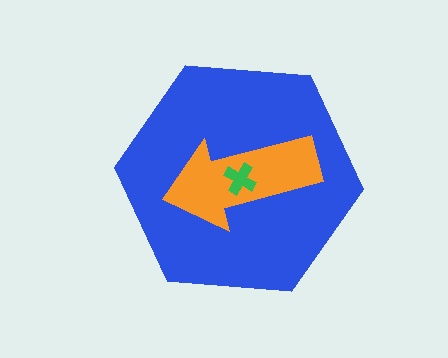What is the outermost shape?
The blue hexagon.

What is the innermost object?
The green cross.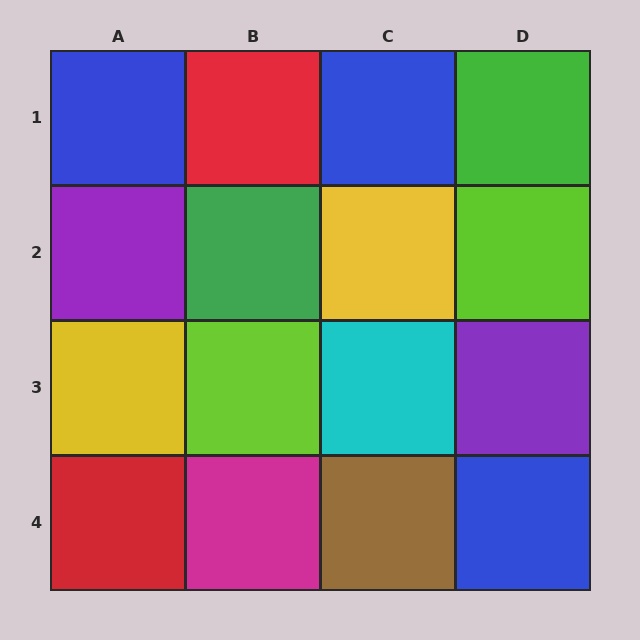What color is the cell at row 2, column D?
Lime.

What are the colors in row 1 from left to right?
Blue, red, blue, green.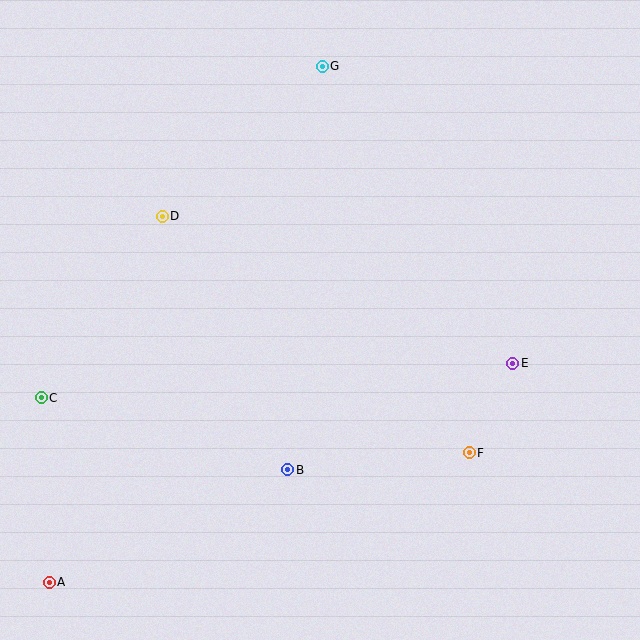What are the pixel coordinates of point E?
Point E is at (513, 363).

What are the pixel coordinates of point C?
Point C is at (41, 398).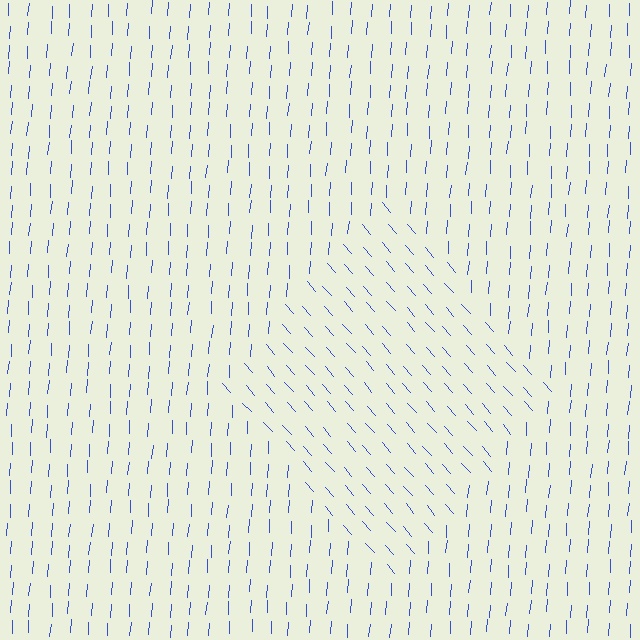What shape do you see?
I see a diamond.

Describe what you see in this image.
The image is filled with small blue line segments. A diamond region in the image has lines oriented differently from the surrounding lines, creating a visible texture boundary.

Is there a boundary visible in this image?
Yes, there is a texture boundary formed by a change in line orientation.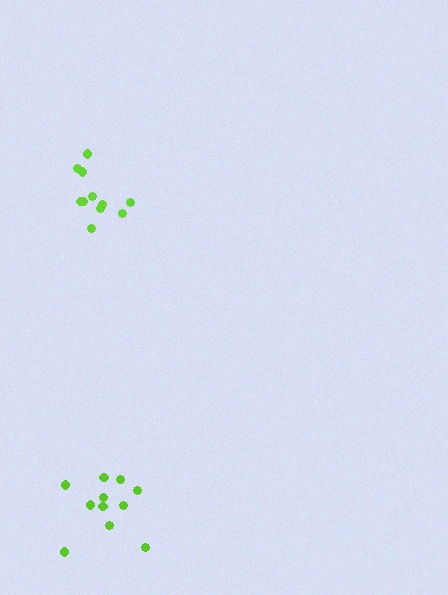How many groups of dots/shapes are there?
There are 2 groups.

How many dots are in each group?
Group 1: 11 dots, Group 2: 11 dots (22 total).